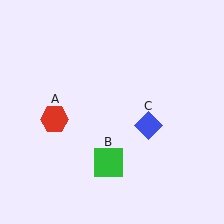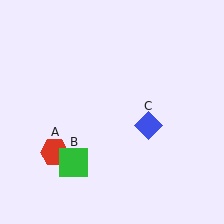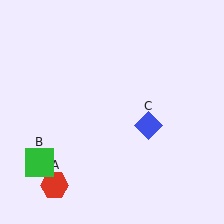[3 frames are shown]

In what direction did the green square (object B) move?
The green square (object B) moved left.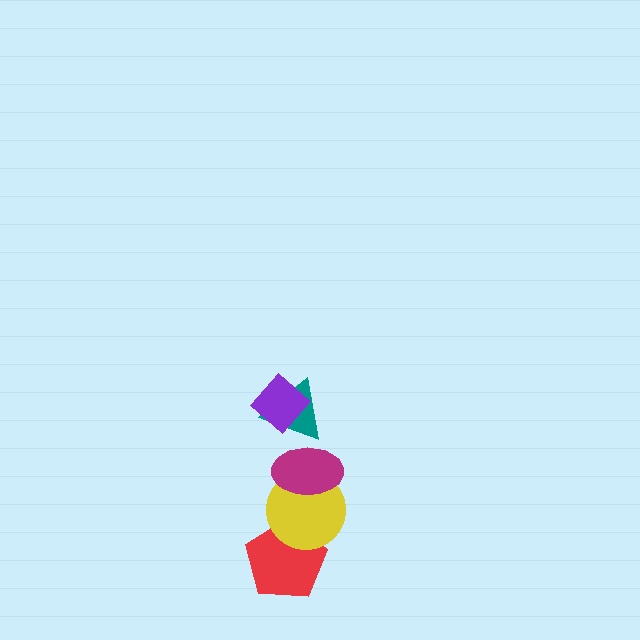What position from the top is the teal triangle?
The teal triangle is 2nd from the top.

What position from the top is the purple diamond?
The purple diamond is 1st from the top.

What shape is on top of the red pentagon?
The yellow circle is on top of the red pentagon.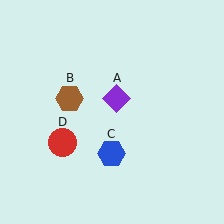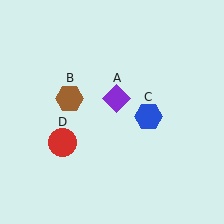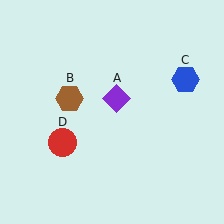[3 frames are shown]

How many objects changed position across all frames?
1 object changed position: blue hexagon (object C).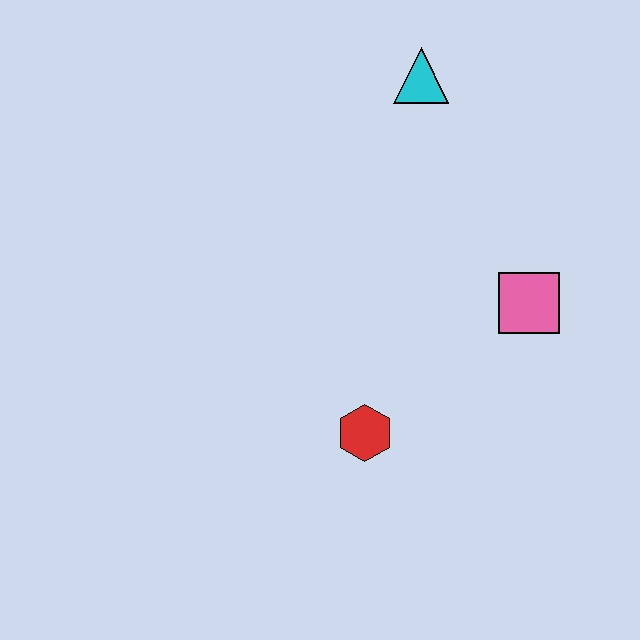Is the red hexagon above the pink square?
No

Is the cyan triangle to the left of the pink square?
Yes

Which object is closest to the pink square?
The red hexagon is closest to the pink square.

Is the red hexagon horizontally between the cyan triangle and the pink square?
No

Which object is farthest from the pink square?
The cyan triangle is farthest from the pink square.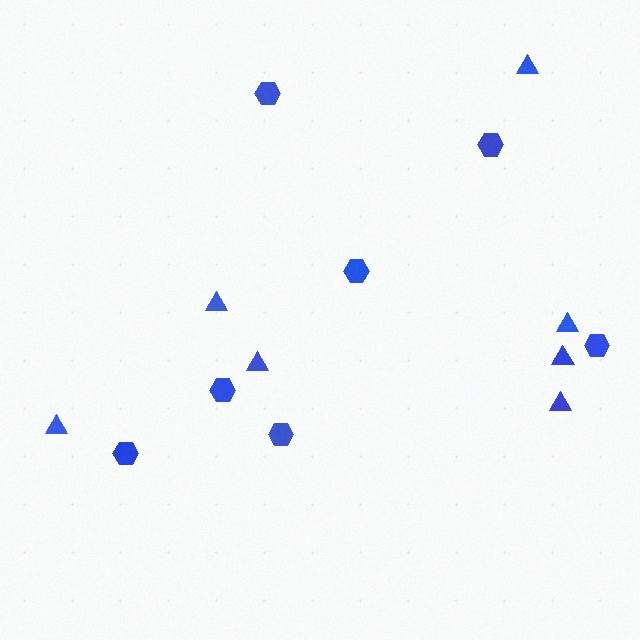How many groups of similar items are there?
There are 2 groups: one group of triangles (7) and one group of hexagons (7).